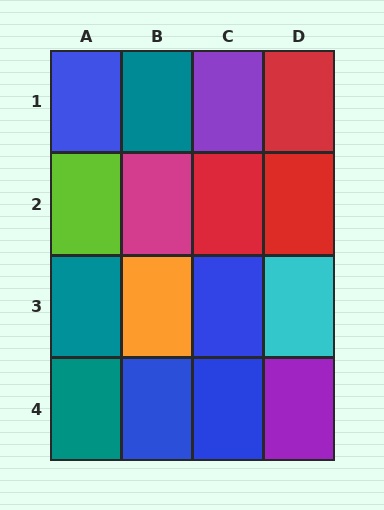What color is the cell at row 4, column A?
Teal.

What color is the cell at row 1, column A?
Blue.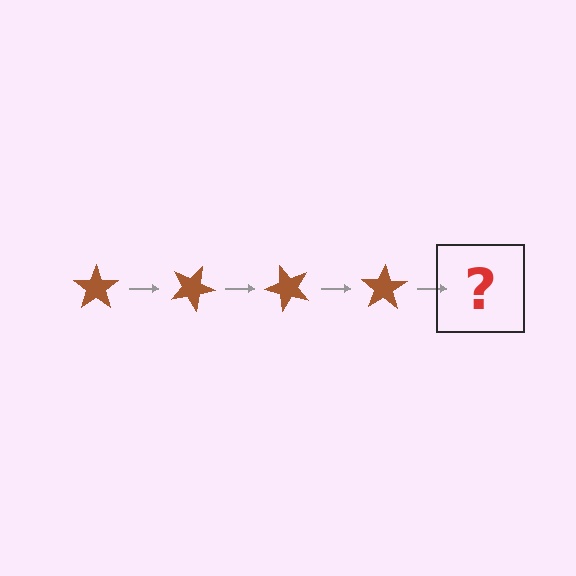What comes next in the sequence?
The next element should be a brown star rotated 100 degrees.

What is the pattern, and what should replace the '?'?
The pattern is that the star rotates 25 degrees each step. The '?' should be a brown star rotated 100 degrees.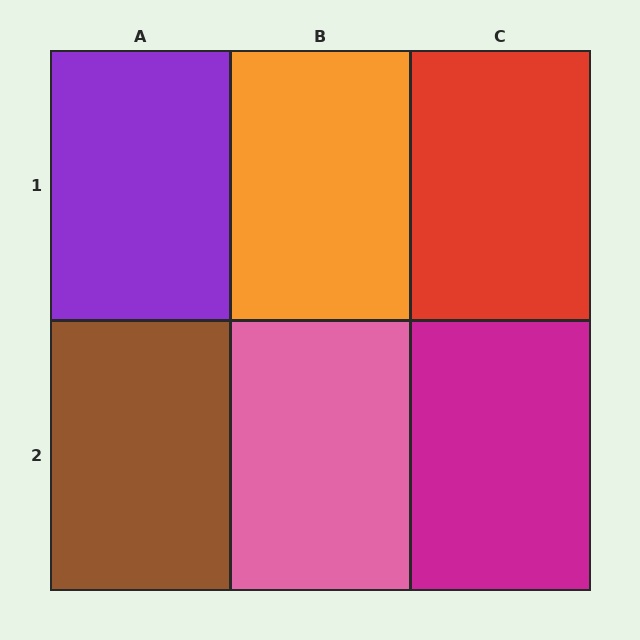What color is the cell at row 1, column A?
Purple.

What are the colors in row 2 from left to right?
Brown, pink, magenta.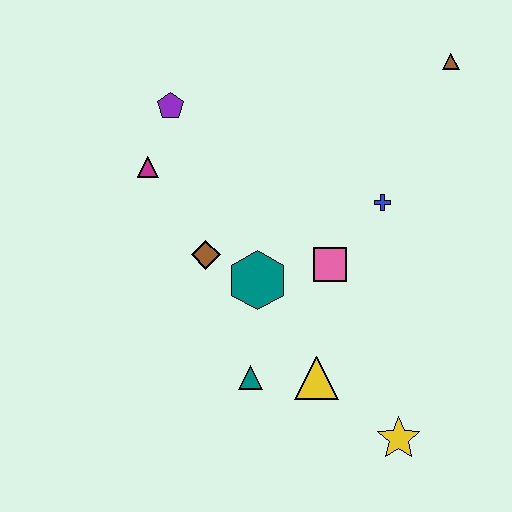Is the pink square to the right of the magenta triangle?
Yes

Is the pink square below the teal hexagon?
No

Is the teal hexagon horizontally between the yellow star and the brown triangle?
No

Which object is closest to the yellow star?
The yellow triangle is closest to the yellow star.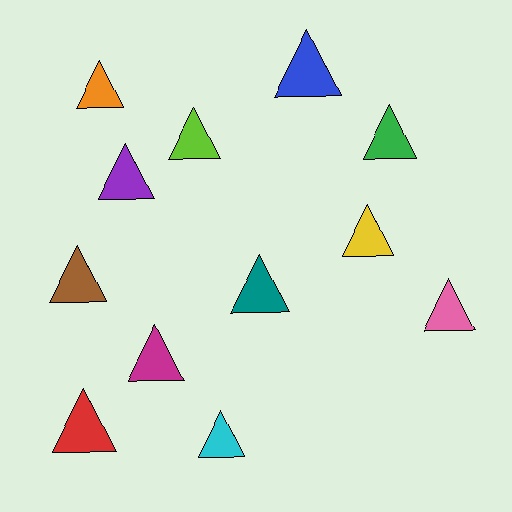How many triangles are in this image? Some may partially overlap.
There are 12 triangles.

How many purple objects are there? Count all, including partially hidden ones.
There is 1 purple object.